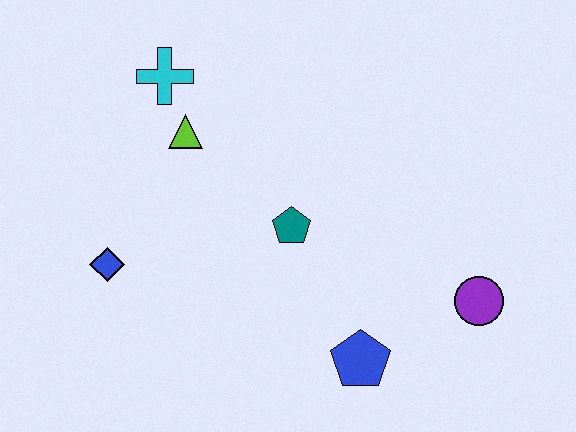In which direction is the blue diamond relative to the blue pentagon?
The blue diamond is to the left of the blue pentagon.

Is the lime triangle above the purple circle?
Yes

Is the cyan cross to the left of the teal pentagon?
Yes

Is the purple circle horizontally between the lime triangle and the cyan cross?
No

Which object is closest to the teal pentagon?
The lime triangle is closest to the teal pentagon.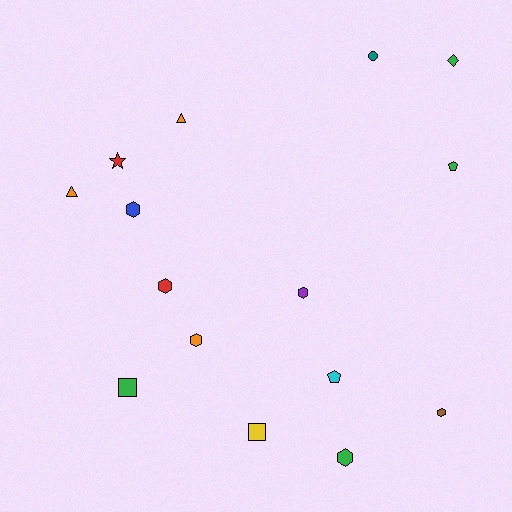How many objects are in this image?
There are 15 objects.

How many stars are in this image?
There is 1 star.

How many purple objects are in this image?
There is 1 purple object.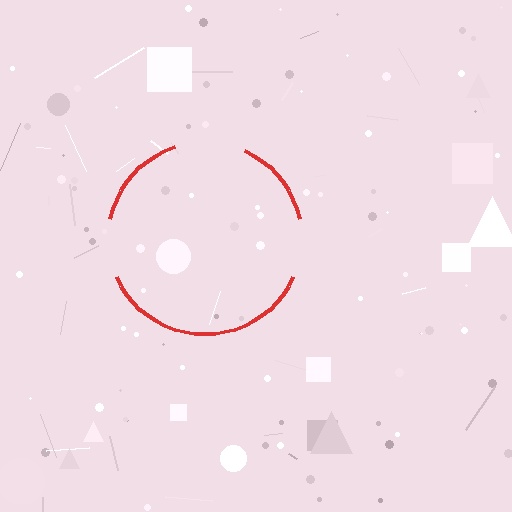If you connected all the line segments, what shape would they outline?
They would outline a circle.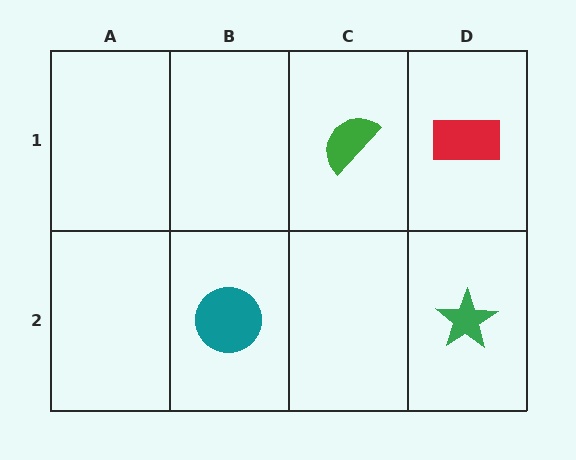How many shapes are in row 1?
2 shapes.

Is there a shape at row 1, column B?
No, that cell is empty.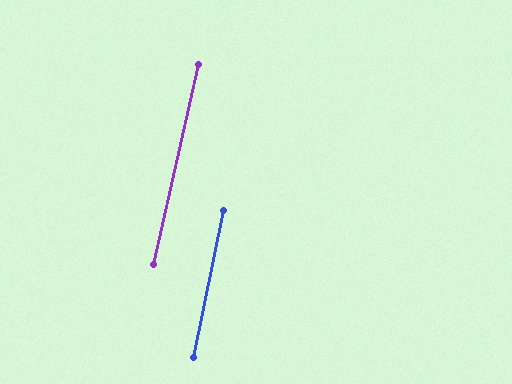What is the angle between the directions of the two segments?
Approximately 1 degree.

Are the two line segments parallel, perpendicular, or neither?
Parallel — their directions differ by only 1.0°.